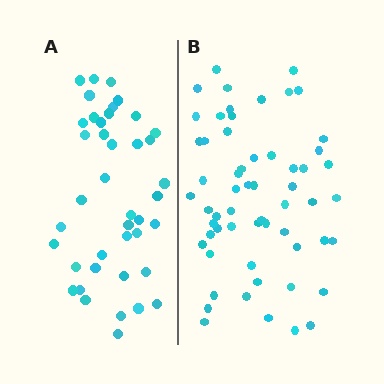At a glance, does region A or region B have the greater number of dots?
Region B (the right region) has more dots.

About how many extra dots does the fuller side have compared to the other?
Region B has approximately 20 more dots than region A.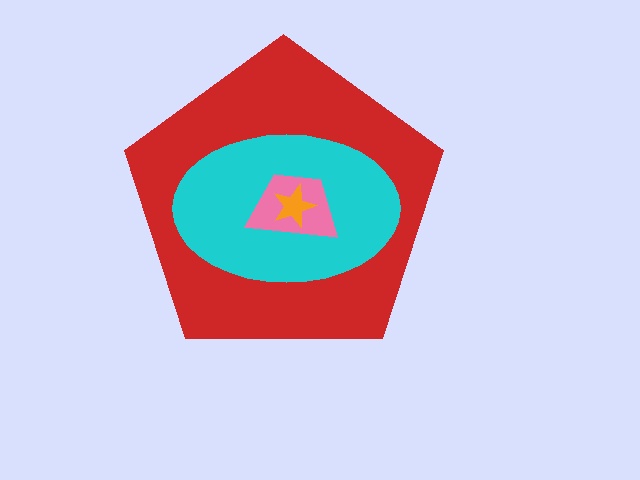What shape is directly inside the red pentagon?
The cyan ellipse.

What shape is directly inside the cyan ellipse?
The pink trapezoid.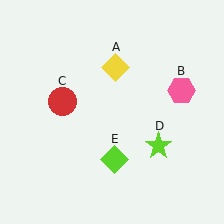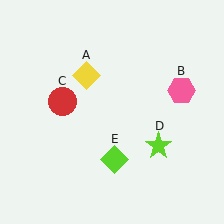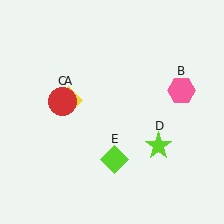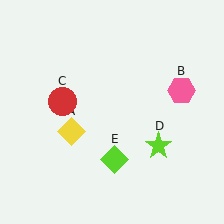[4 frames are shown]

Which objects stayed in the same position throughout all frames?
Pink hexagon (object B) and red circle (object C) and lime star (object D) and lime diamond (object E) remained stationary.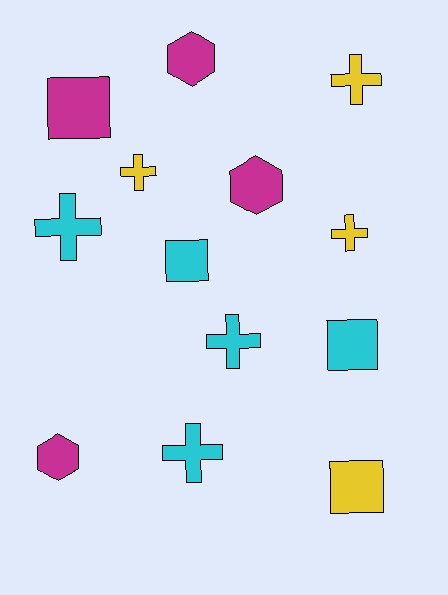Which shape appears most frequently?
Cross, with 6 objects.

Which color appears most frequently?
Cyan, with 5 objects.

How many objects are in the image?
There are 13 objects.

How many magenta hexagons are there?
There are 3 magenta hexagons.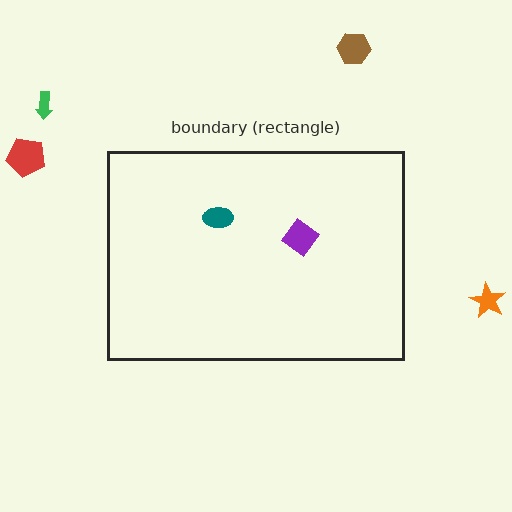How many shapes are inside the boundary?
2 inside, 4 outside.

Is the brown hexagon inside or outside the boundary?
Outside.